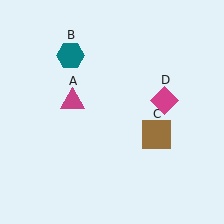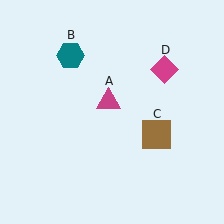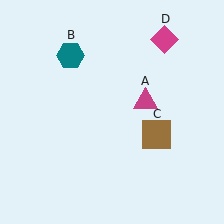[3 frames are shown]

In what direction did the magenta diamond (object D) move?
The magenta diamond (object D) moved up.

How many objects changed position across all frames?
2 objects changed position: magenta triangle (object A), magenta diamond (object D).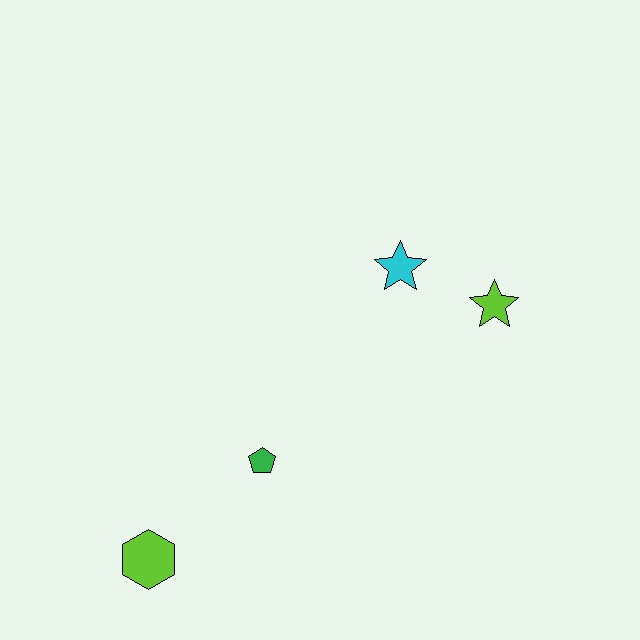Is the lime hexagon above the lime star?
No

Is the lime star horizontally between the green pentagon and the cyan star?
No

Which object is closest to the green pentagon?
The lime hexagon is closest to the green pentagon.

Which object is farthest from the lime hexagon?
The lime star is farthest from the lime hexagon.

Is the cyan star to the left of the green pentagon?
No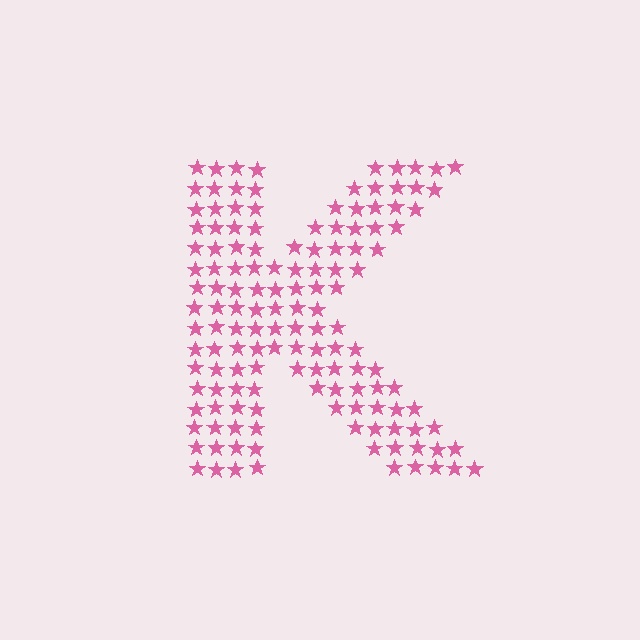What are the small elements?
The small elements are stars.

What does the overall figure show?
The overall figure shows the letter K.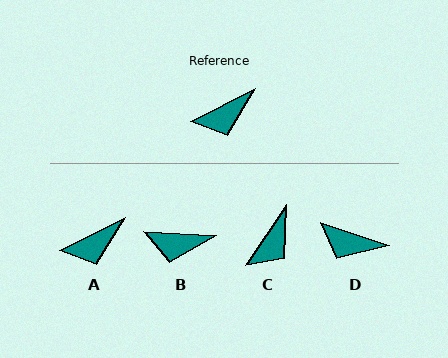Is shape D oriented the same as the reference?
No, it is off by about 45 degrees.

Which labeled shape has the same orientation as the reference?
A.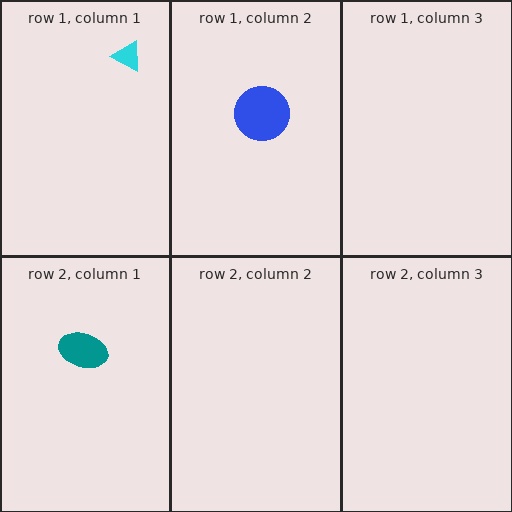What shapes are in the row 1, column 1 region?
The cyan triangle.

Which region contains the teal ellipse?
The row 2, column 1 region.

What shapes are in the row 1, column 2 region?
The blue circle.